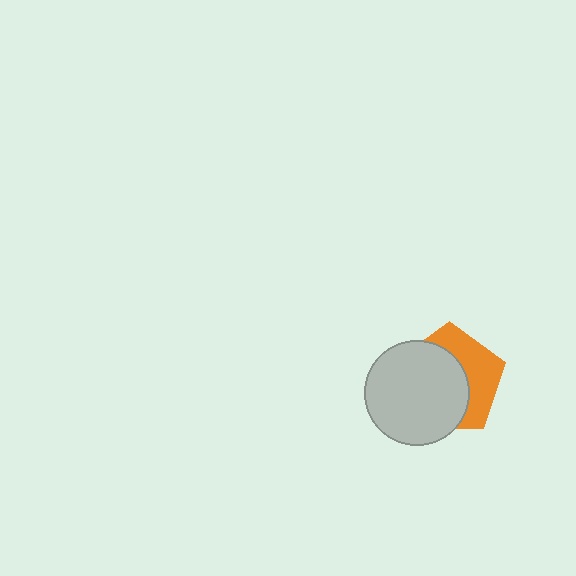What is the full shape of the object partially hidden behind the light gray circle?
The partially hidden object is an orange pentagon.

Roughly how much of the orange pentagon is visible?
A small part of it is visible (roughly 40%).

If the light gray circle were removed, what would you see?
You would see the complete orange pentagon.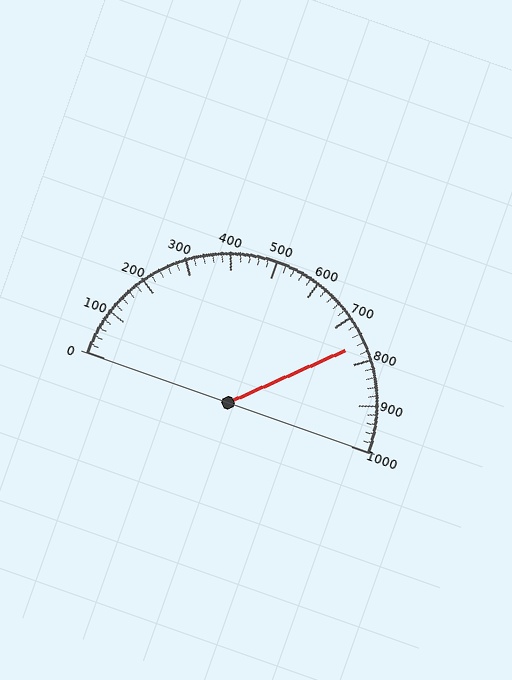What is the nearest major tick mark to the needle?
The nearest major tick mark is 800.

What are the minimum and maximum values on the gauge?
The gauge ranges from 0 to 1000.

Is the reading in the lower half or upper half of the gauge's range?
The reading is in the upper half of the range (0 to 1000).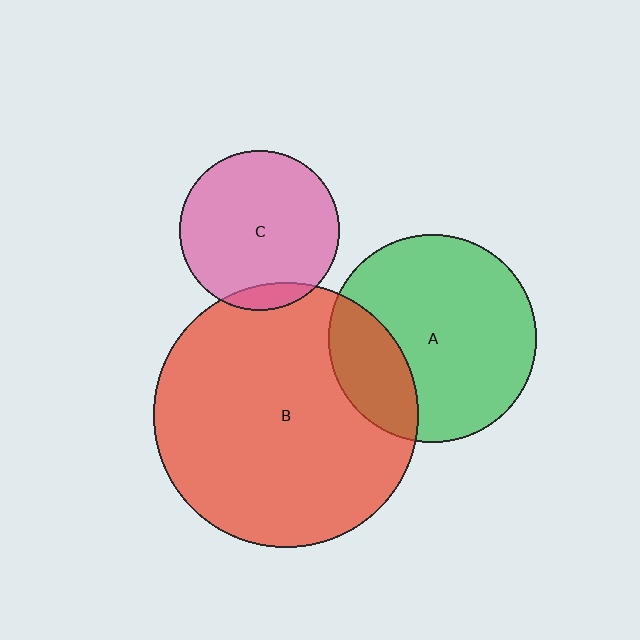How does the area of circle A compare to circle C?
Approximately 1.7 times.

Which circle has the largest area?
Circle B (red).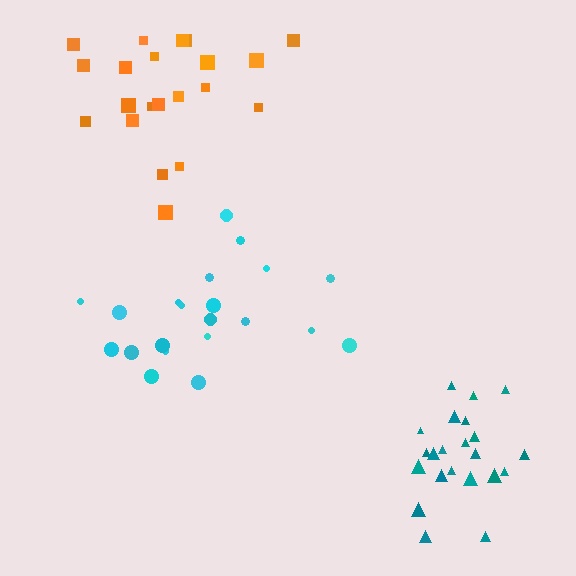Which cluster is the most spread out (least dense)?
Cyan.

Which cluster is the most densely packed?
Teal.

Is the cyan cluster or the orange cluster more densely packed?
Orange.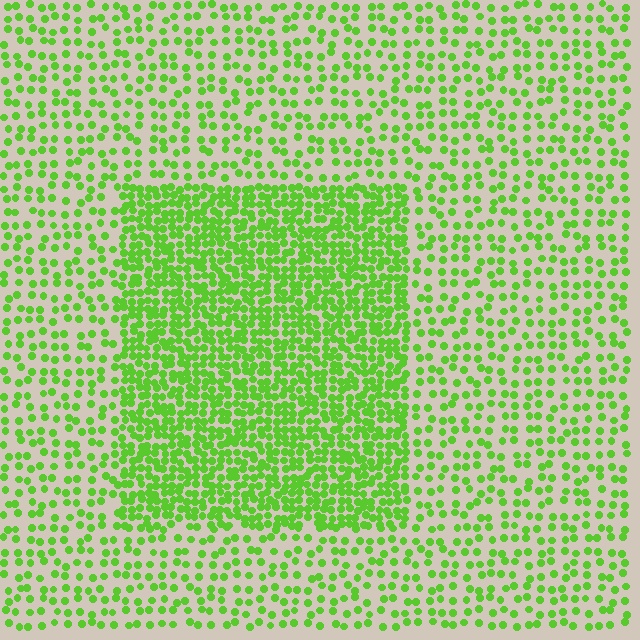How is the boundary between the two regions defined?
The boundary is defined by a change in element density (approximately 2.3x ratio). All elements are the same color, size, and shape.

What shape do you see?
I see a rectangle.